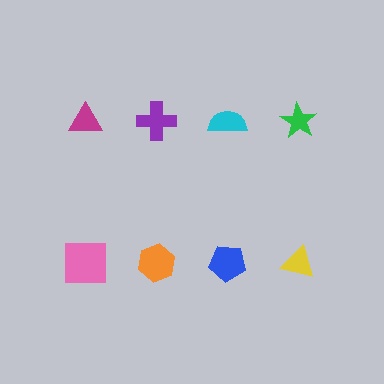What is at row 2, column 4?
A yellow triangle.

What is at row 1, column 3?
A cyan semicircle.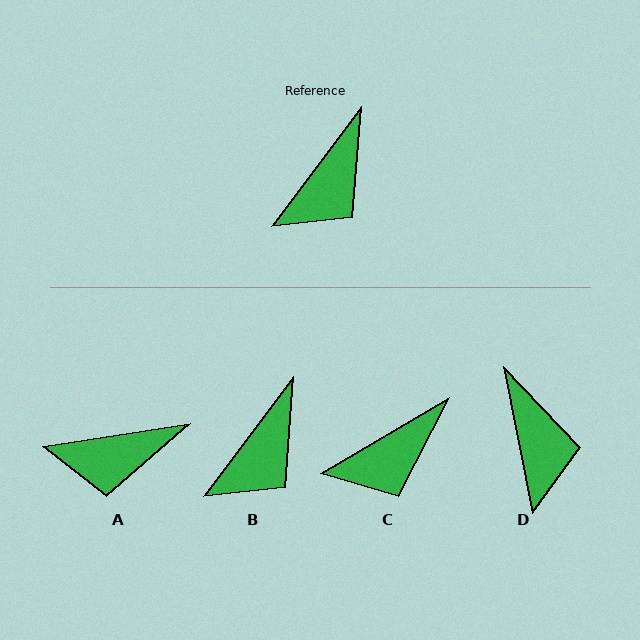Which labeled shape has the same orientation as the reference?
B.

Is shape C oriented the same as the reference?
No, it is off by about 23 degrees.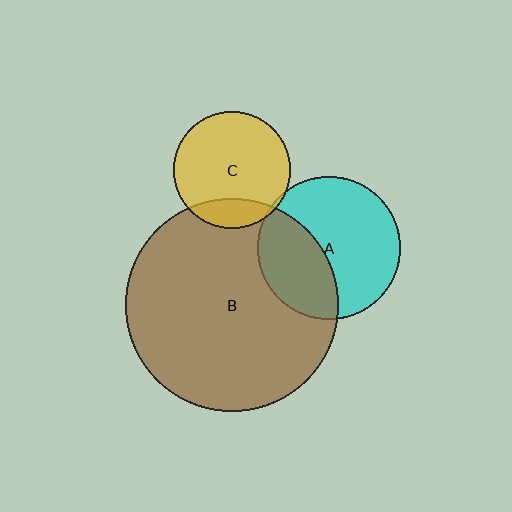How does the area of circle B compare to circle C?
Approximately 3.3 times.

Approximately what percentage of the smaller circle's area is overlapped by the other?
Approximately 40%.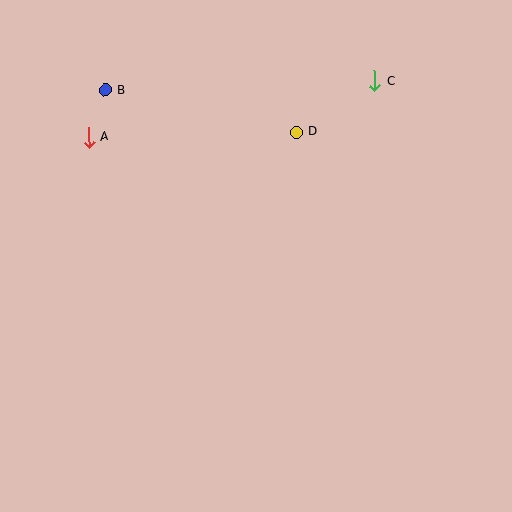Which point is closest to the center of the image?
Point D at (296, 132) is closest to the center.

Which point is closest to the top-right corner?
Point C is closest to the top-right corner.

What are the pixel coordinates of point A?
Point A is at (88, 137).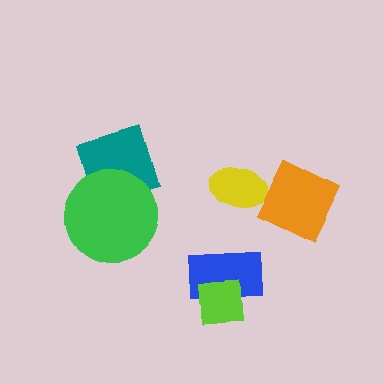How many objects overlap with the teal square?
1 object overlaps with the teal square.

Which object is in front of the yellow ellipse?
The orange diamond is in front of the yellow ellipse.